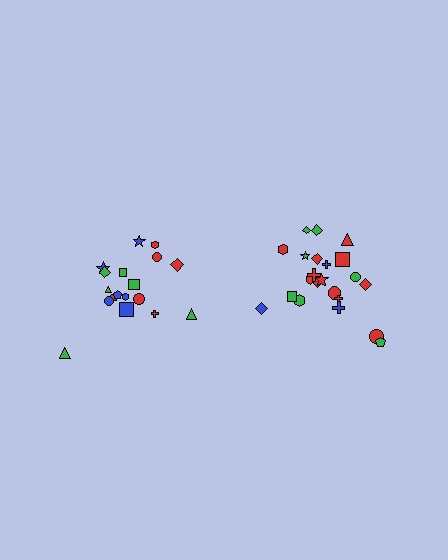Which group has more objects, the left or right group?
The right group.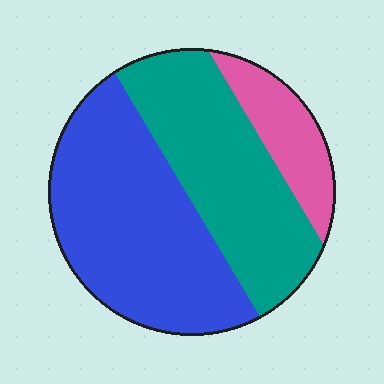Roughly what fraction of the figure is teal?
Teal takes up about three eighths (3/8) of the figure.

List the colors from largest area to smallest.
From largest to smallest: blue, teal, pink.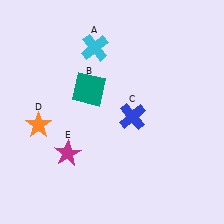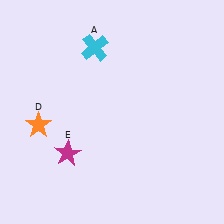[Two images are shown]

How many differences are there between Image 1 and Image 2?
There are 2 differences between the two images.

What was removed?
The teal square (B), the blue cross (C) were removed in Image 2.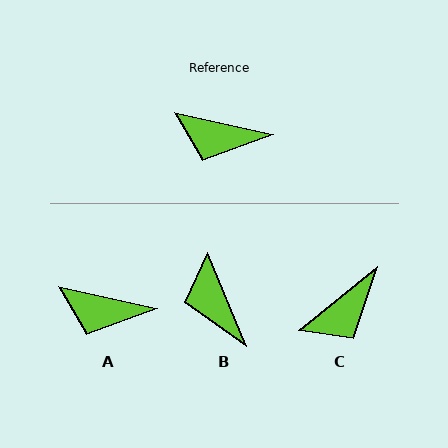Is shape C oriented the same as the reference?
No, it is off by about 52 degrees.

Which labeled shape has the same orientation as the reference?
A.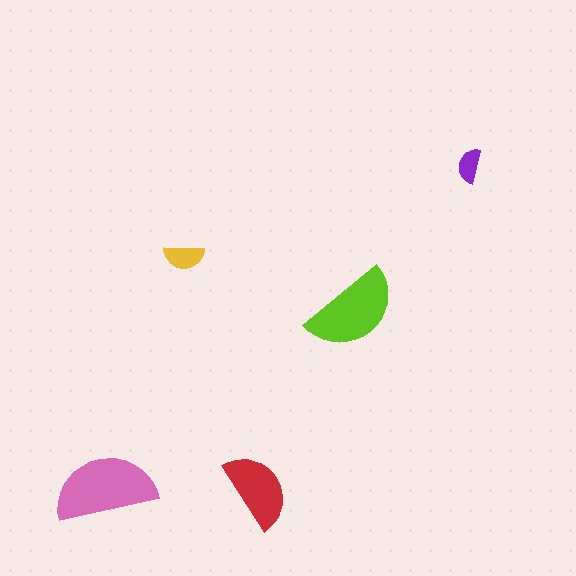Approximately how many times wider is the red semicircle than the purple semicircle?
About 2.5 times wider.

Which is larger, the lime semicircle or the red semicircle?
The lime one.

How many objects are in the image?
There are 5 objects in the image.